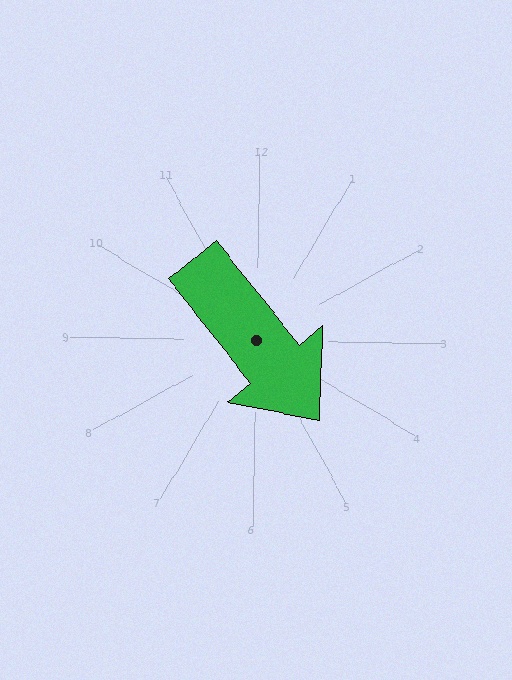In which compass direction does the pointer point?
Southeast.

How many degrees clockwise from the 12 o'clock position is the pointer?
Approximately 141 degrees.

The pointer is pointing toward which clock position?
Roughly 5 o'clock.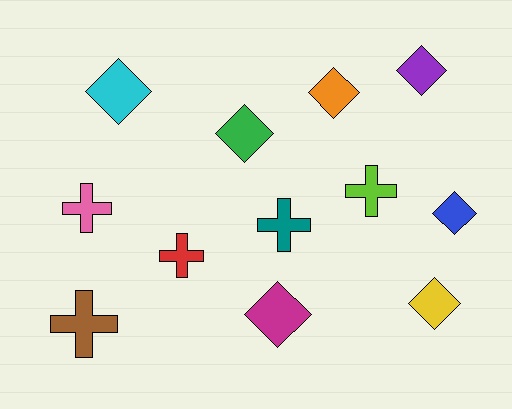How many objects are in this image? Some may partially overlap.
There are 12 objects.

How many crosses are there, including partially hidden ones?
There are 5 crosses.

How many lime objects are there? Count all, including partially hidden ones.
There is 1 lime object.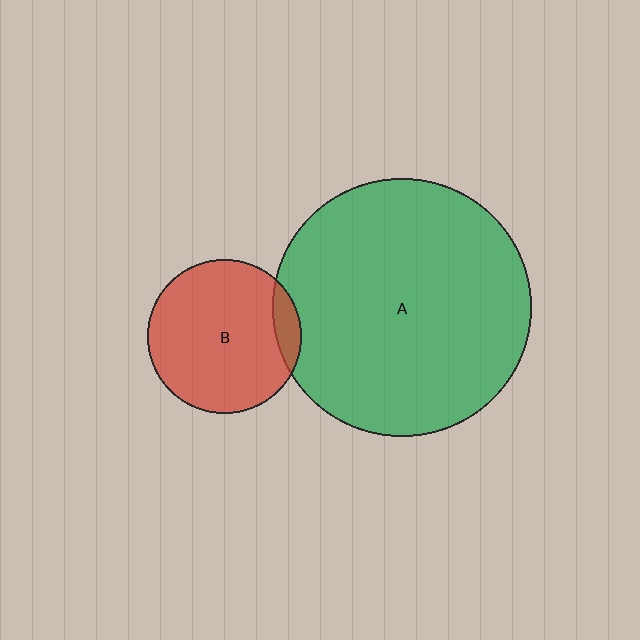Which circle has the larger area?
Circle A (green).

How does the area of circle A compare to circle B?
Approximately 2.8 times.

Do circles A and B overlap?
Yes.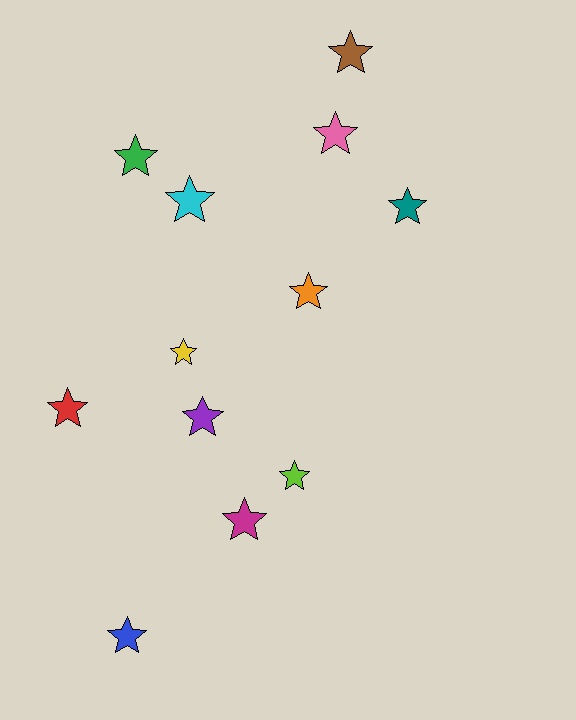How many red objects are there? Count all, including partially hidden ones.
There is 1 red object.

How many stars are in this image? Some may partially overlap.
There are 12 stars.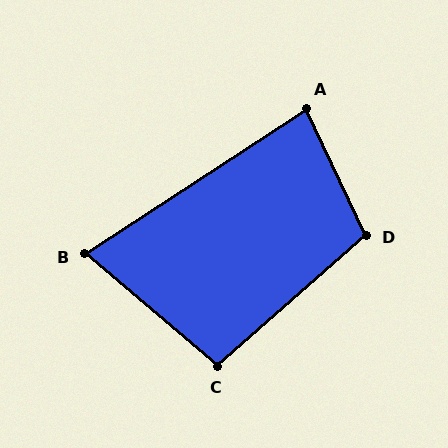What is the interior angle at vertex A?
Approximately 82 degrees (acute).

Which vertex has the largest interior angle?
D, at approximately 106 degrees.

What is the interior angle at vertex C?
Approximately 98 degrees (obtuse).